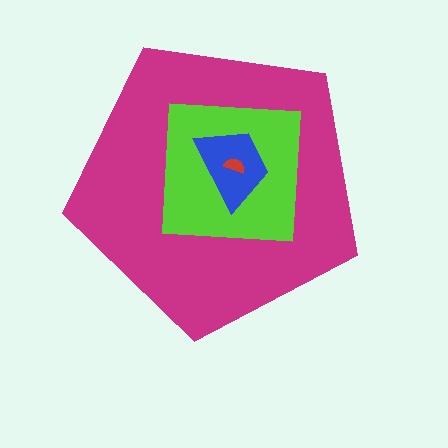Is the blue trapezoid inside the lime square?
Yes.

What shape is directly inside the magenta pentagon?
The lime square.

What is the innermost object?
The red semicircle.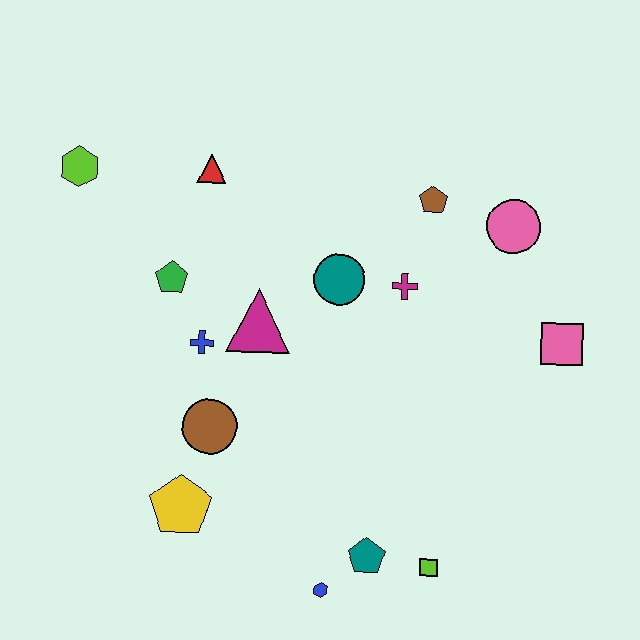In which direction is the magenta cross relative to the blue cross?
The magenta cross is to the right of the blue cross.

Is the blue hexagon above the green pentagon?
No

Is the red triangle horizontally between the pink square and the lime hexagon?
Yes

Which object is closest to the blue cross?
The magenta triangle is closest to the blue cross.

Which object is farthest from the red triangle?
The lime square is farthest from the red triangle.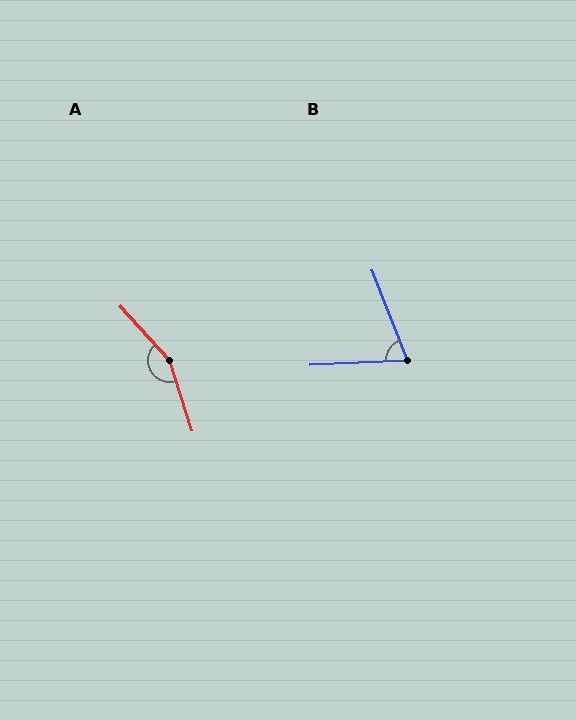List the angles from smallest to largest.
B (71°), A (155°).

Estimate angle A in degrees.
Approximately 155 degrees.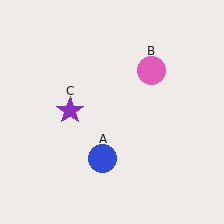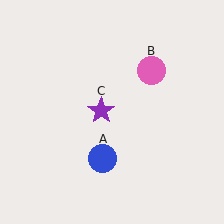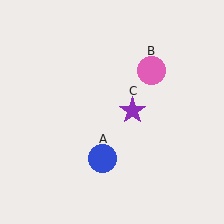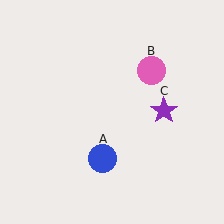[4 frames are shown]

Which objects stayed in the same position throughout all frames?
Blue circle (object A) and pink circle (object B) remained stationary.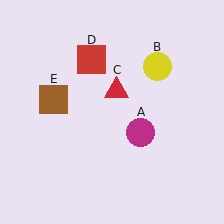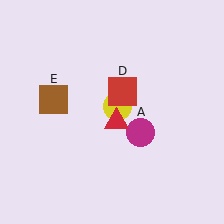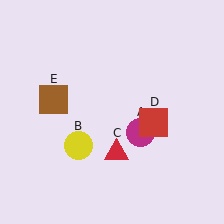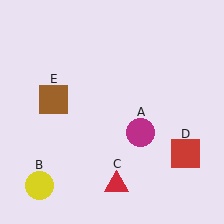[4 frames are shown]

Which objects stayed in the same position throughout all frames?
Magenta circle (object A) and brown square (object E) remained stationary.